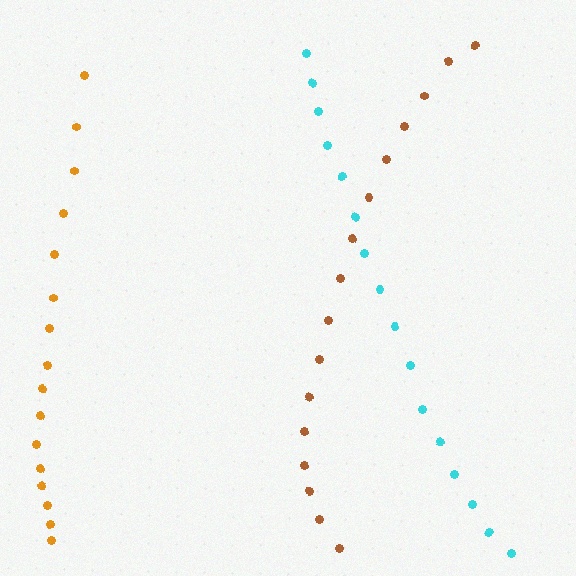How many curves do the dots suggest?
There are 3 distinct paths.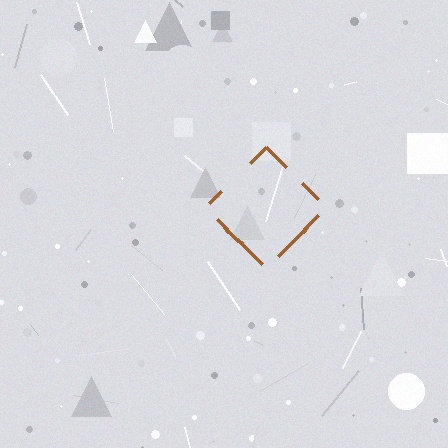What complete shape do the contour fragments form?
The contour fragments form a diamond.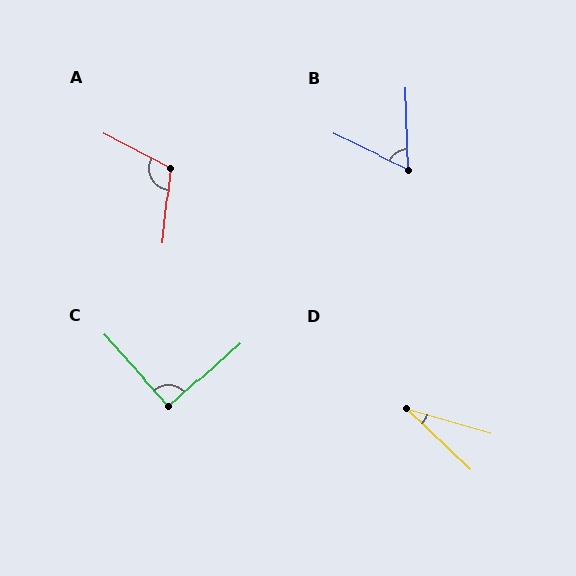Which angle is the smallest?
D, at approximately 28 degrees.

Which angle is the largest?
A, at approximately 112 degrees.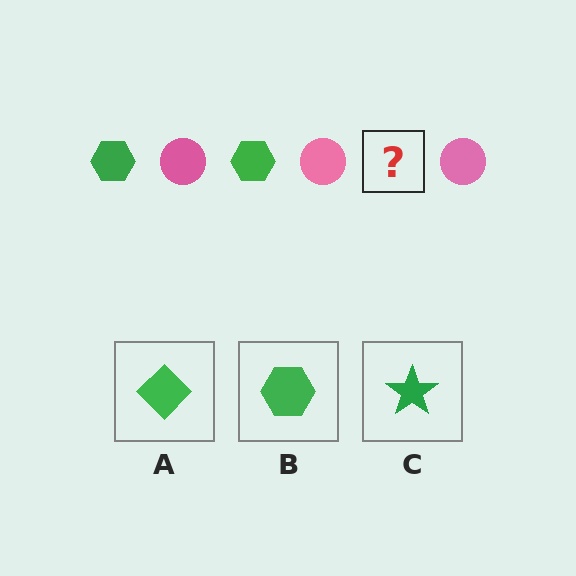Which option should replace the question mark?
Option B.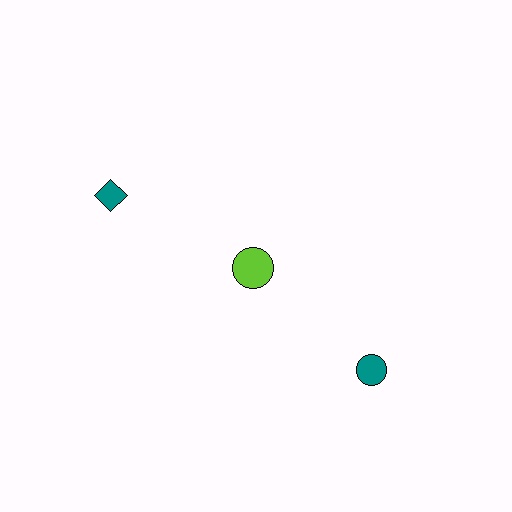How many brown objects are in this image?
There are no brown objects.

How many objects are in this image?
There are 3 objects.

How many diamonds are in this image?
There is 1 diamond.